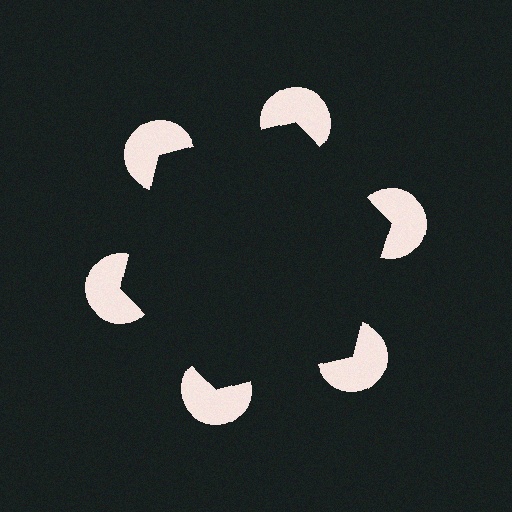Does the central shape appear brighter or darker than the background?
It typically appears slightly darker than the background, even though no actual brightness change is drawn.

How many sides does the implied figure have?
6 sides.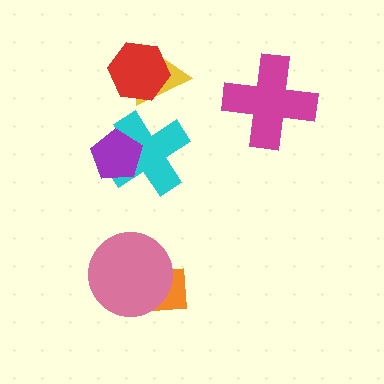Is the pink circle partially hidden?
No, no other shape covers it.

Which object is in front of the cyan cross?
The purple pentagon is in front of the cyan cross.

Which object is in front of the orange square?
The pink circle is in front of the orange square.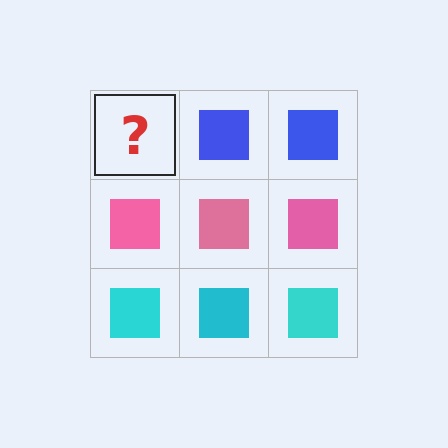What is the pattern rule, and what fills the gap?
The rule is that each row has a consistent color. The gap should be filled with a blue square.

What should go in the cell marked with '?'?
The missing cell should contain a blue square.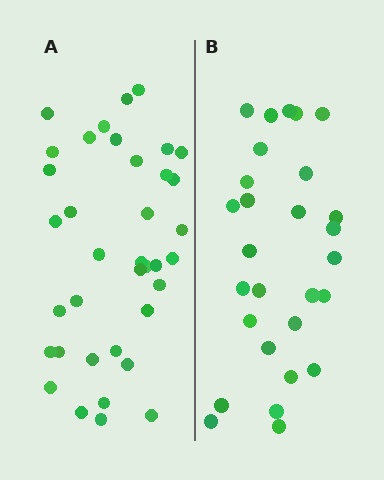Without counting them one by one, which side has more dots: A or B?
Region A (the left region) has more dots.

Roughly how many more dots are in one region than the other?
Region A has roughly 8 or so more dots than region B.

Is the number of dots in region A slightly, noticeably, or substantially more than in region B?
Region A has noticeably more, but not dramatically so. The ratio is roughly 1.3 to 1.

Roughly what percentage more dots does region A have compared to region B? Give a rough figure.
About 30% more.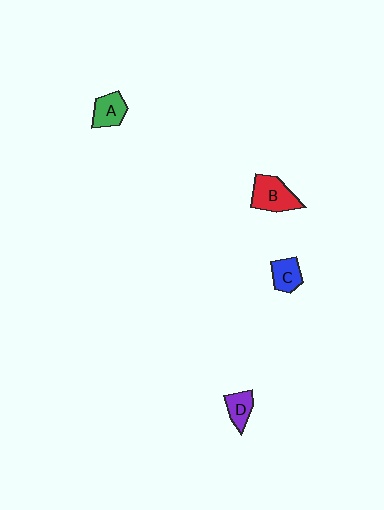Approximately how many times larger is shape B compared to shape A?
Approximately 1.4 times.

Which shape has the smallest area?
Shape D (purple).